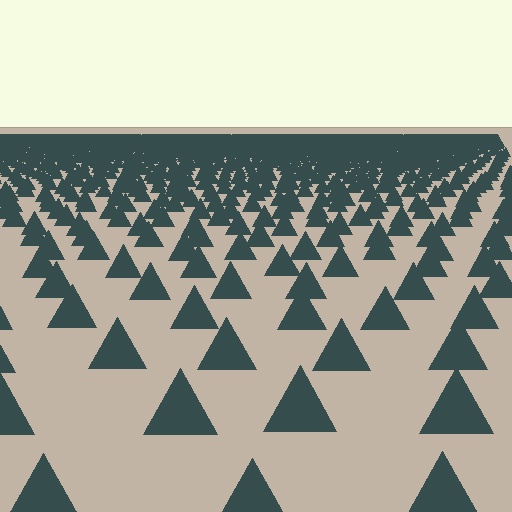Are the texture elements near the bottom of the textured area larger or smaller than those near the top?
Larger. Near the bottom, elements are closer to the viewer and appear at a bigger on-screen size.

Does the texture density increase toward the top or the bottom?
Density increases toward the top.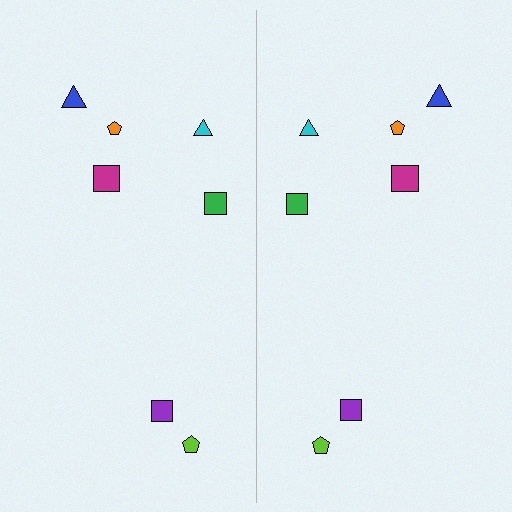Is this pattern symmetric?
Yes, this pattern has bilateral (reflection) symmetry.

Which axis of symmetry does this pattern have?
The pattern has a vertical axis of symmetry running through the center of the image.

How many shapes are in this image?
There are 14 shapes in this image.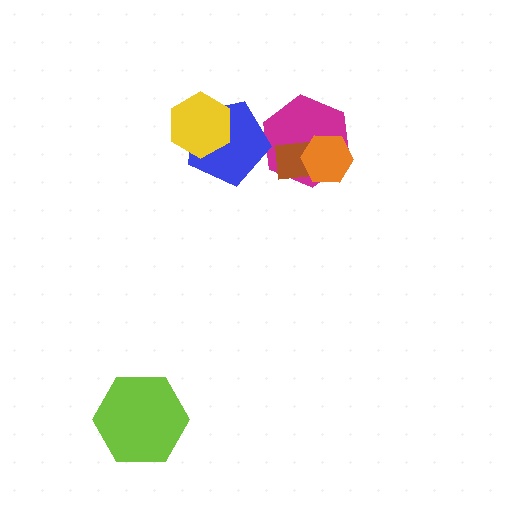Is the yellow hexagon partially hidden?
No, no other shape covers it.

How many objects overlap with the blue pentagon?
2 objects overlap with the blue pentagon.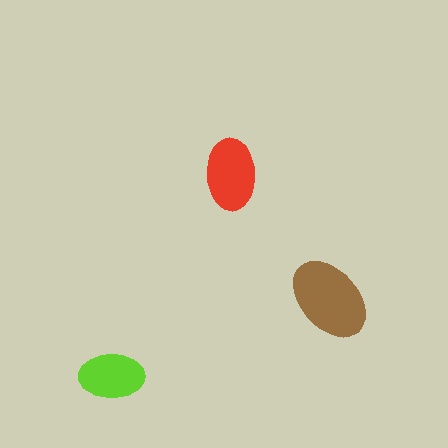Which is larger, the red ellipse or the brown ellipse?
The brown one.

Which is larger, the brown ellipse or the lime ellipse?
The brown one.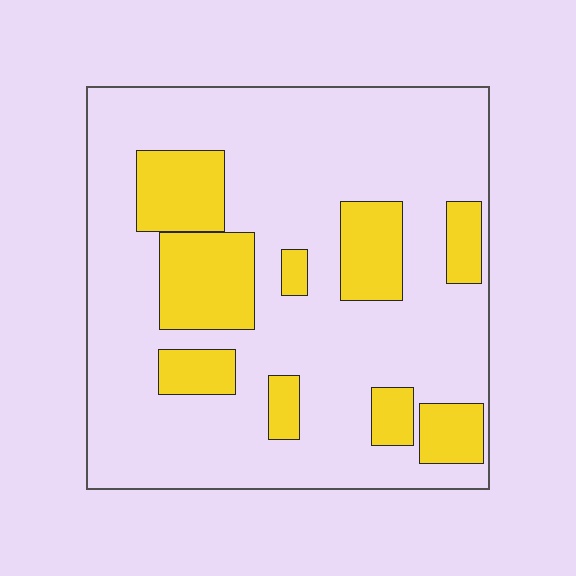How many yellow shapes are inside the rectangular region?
9.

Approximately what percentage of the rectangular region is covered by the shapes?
Approximately 25%.